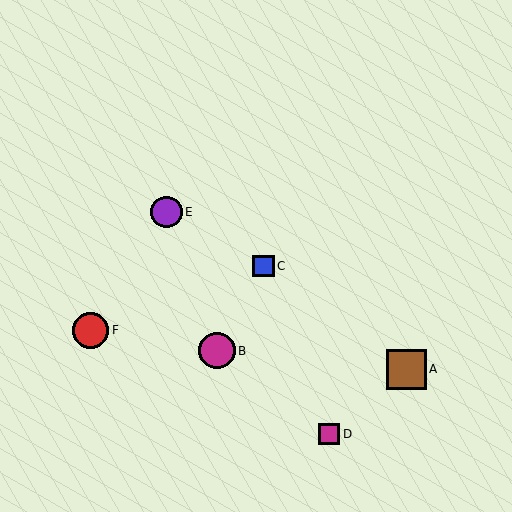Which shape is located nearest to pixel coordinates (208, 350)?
The magenta circle (labeled B) at (217, 351) is nearest to that location.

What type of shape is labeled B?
Shape B is a magenta circle.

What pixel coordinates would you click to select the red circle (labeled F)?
Click at (90, 330) to select the red circle F.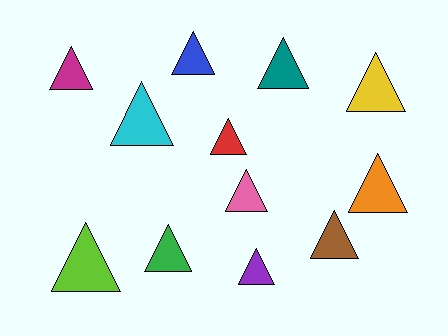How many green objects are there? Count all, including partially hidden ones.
There is 1 green object.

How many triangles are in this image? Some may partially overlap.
There are 12 triangles.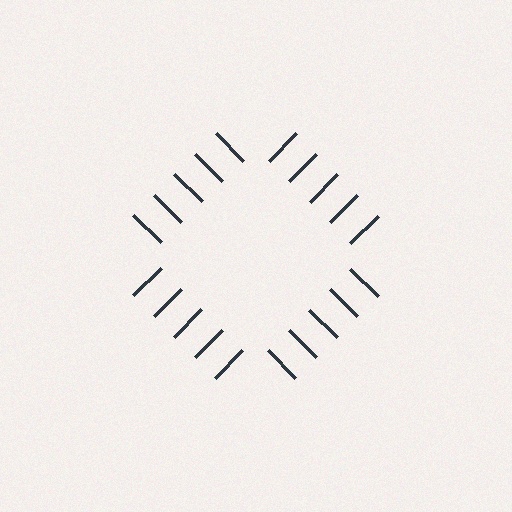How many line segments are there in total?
20 — 5 along each of the 4 edges.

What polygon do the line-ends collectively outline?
An illusory square — the line segments terminate on its edges but no continuous stroke is drawn.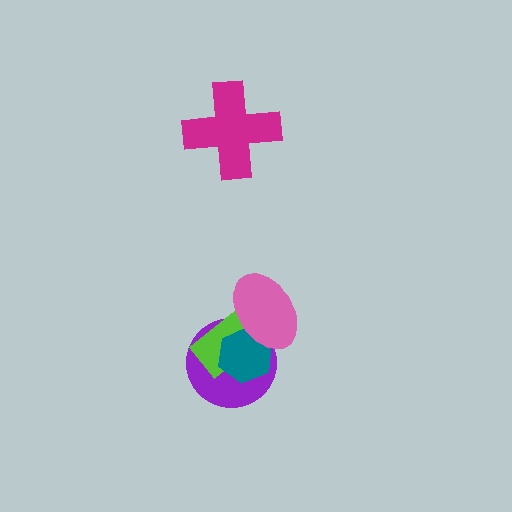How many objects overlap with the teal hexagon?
3 objects overlap with the teal hexagon.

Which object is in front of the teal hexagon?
The pink ellipse is in front of the teal hexagon.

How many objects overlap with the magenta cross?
0 objects overlap with the magenta cross.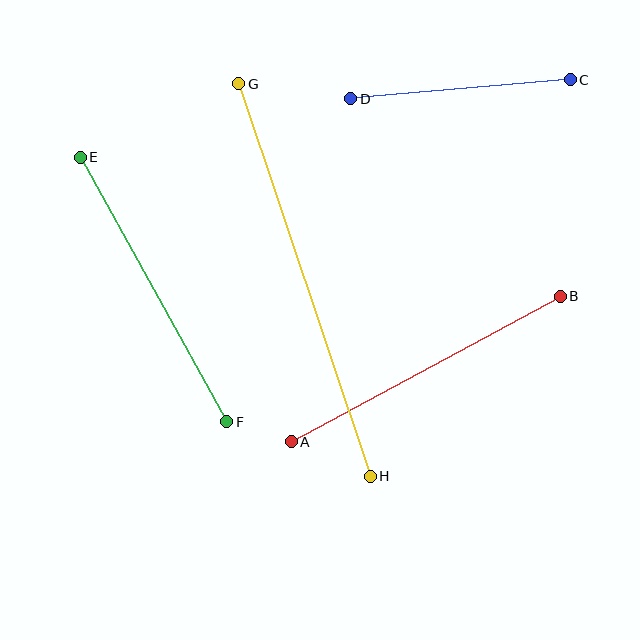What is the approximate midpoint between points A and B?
The midpoint is at approximately (426, 369) pixels.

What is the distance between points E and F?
The distance is approximately 303 pixels.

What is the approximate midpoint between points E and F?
The midpoint is at approximately (154, 290) pixels.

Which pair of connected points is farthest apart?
Points G and H are farthest apart.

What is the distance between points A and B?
The distance is approximately 306 pixels.